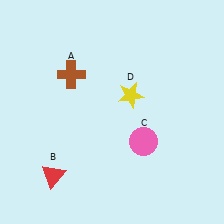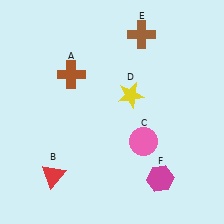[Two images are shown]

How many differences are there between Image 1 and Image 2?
There are 2 differences between the two images.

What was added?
A brown cross (E), a magenta hexagon (F) were added in Image 2.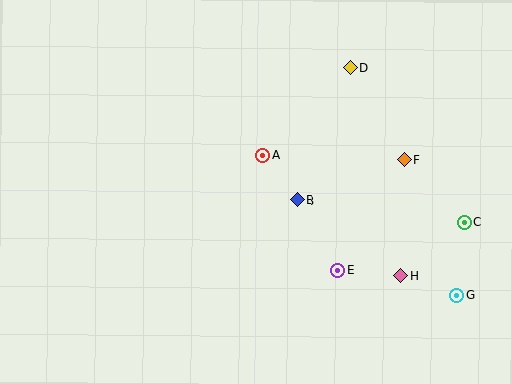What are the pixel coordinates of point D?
Point D is at (350, 67).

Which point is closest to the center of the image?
Point A at (263, 156) is closest to the center.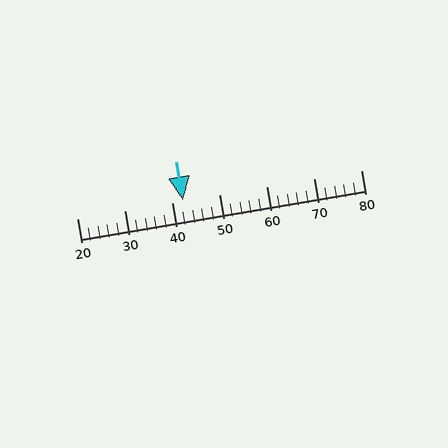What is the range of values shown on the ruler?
The ruler shows values from 20 to 80.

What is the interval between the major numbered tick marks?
The major tick marks are spaced 10 units apart.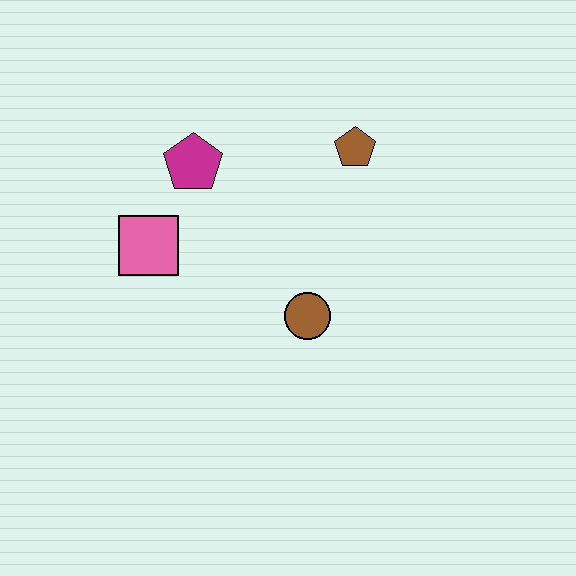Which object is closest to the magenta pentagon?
The pink square is closest to the magenta pentagon.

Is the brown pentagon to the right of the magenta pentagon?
Yes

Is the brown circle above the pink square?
No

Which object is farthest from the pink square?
The brown pentagon is farthest from the pink square.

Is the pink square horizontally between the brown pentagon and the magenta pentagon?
No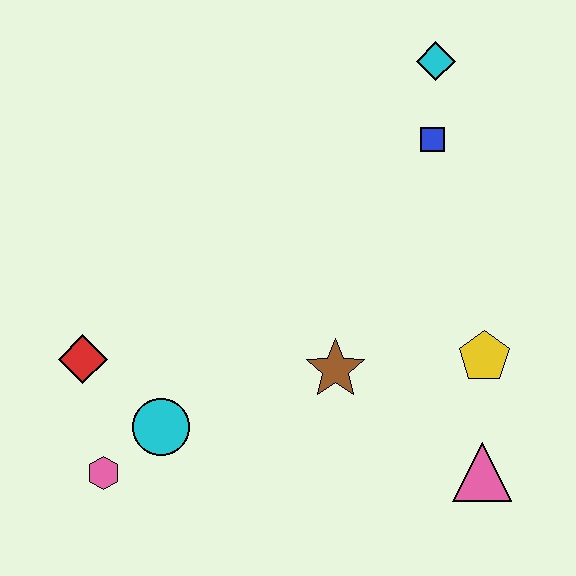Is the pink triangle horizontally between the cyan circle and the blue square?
No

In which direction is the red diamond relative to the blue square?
The red diamond is to the left of the blue square.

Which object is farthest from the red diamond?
The cyan diamond is farthest from the red diamond.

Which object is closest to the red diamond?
The cyan circle is closest to the red diamond.